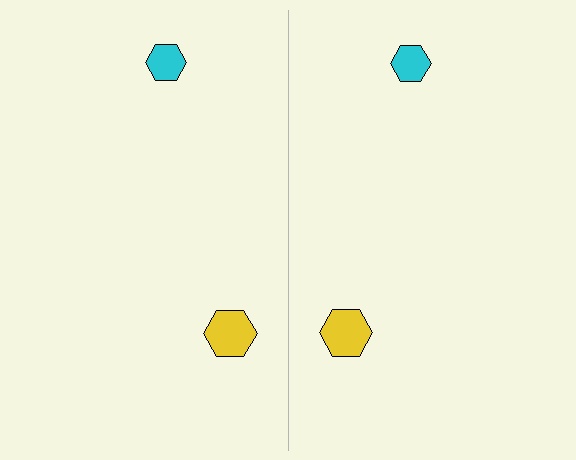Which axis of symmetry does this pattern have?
The pattern has a vertical axis of symmetry running through the center of the image.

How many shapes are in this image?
There are 4 shapes in this image.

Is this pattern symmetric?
Yes, this pattern has bilateral (reflection) symmetry.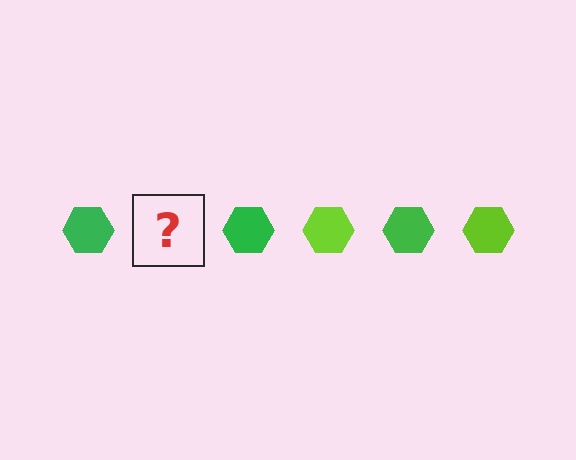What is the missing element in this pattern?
The missing element is a lime hexagon.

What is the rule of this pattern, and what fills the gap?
The rule is that the pattern cycles through green, lime hexagons. The gap should be filled with a lime hexagon.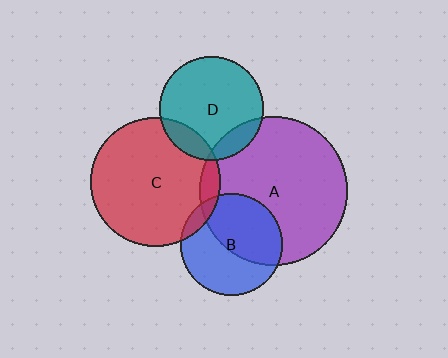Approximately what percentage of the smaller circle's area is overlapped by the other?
Approximately 15%.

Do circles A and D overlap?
Yes.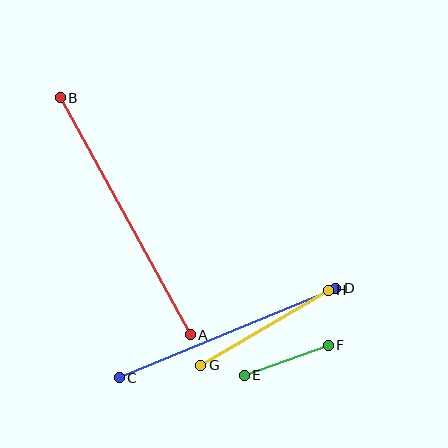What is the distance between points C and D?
The distance is approximately 234 pixels.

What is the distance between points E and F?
The distance is approximately 89 pixels.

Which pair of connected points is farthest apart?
Points A and B are farthest apart.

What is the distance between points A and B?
The distance is approximately 270 pixels.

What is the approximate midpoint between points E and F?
The midpoint is at approximately (286, 360) pixels.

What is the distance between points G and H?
The distance is approximately 148 pixels.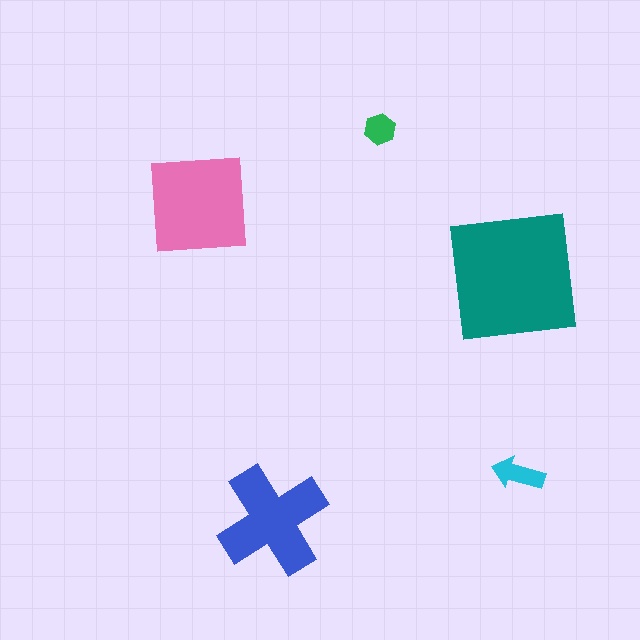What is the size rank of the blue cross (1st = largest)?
3rd.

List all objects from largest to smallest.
The teal square, the pink square, the blue cross, the cyan arrow, the green hexagon.